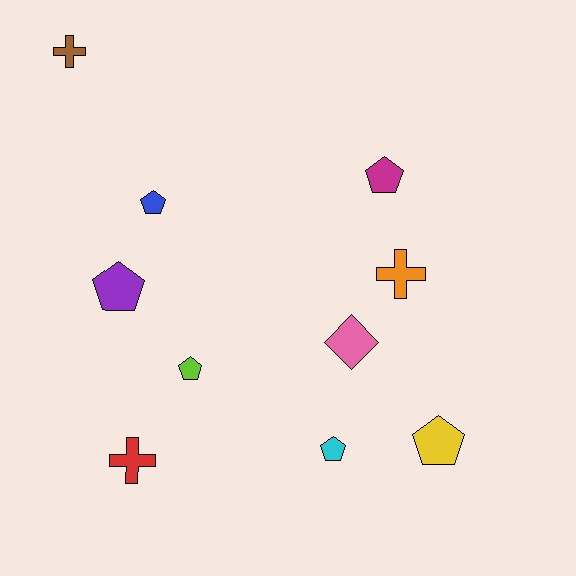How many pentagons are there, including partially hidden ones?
There are 6 pentagons.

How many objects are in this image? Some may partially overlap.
There are 10 objects.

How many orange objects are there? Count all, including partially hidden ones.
There is 1 orange object.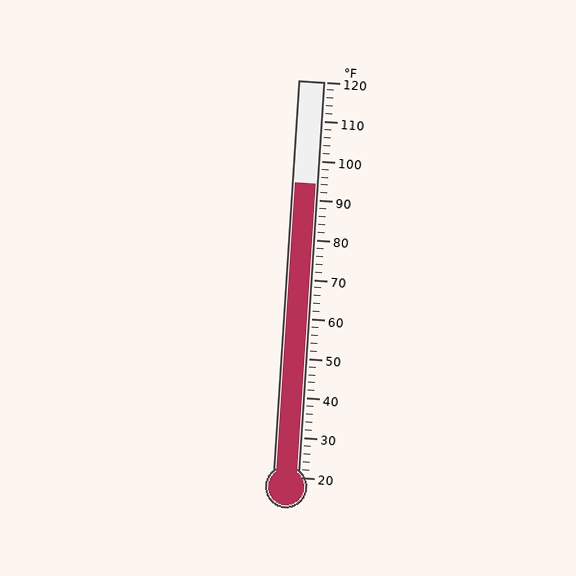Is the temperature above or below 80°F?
The temperature is above 80°F.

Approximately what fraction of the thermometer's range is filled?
The thermometer is filled to approximately 75% of its range.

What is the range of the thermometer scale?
The thermometer scale ranges from 20°F to 120°F.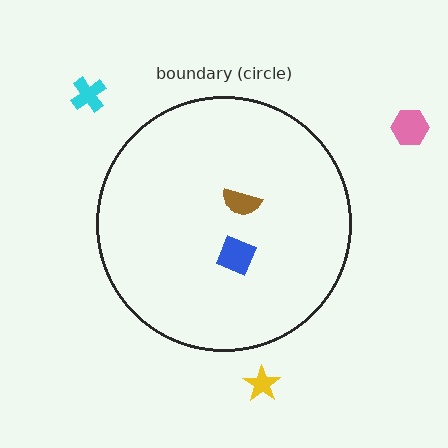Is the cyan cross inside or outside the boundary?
Outside.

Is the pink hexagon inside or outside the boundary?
Outside.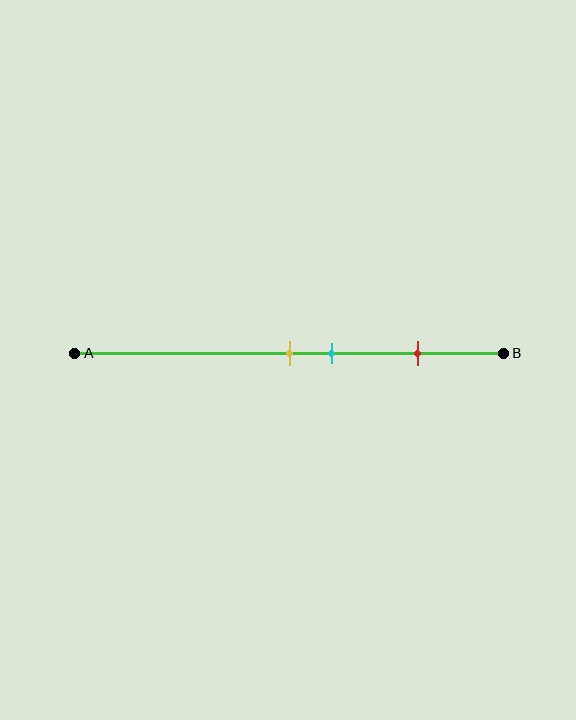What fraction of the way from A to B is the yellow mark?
The yellow mark is approximately 50% (0.5) of the way from A to B.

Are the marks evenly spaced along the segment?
No, the marks are not evenly spaced.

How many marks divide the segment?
There are 3 marks dividing the segment.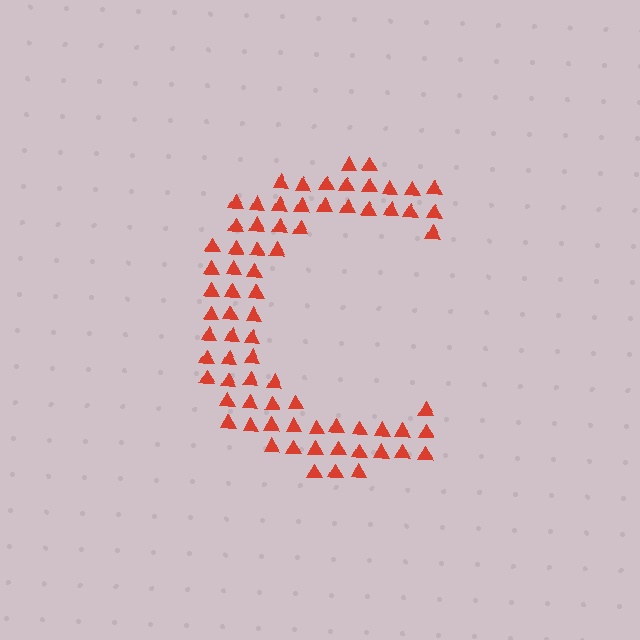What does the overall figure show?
The overall figure shows the letter C.